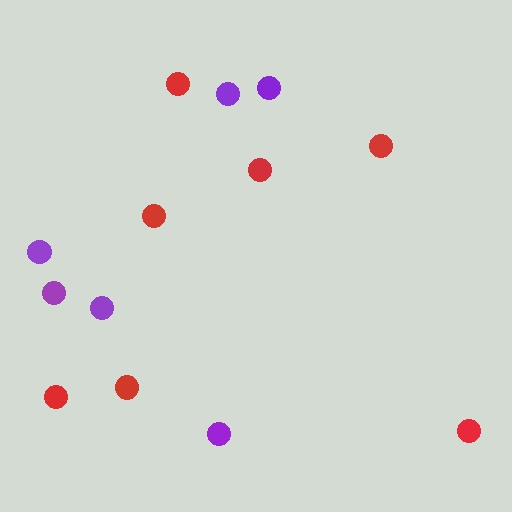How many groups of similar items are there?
There are 2 groups: one group of red circles (7) and one group of purple circles (6).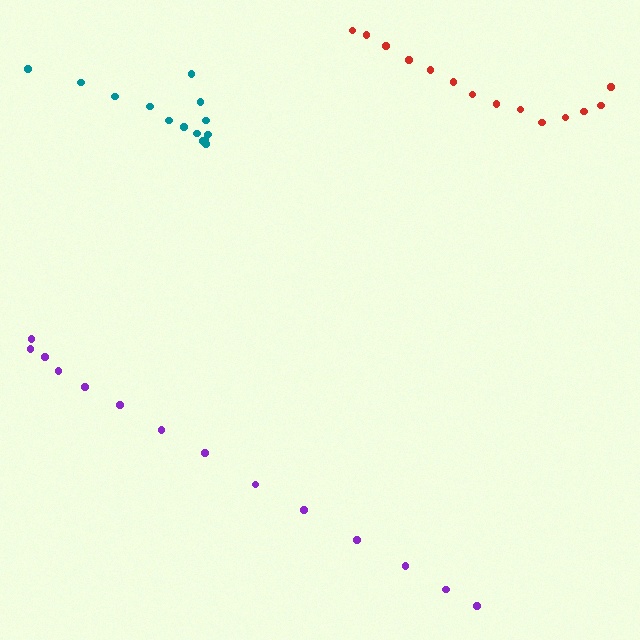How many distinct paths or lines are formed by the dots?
There are 3 distinct paths.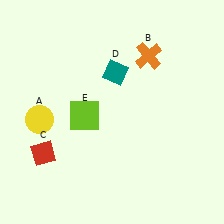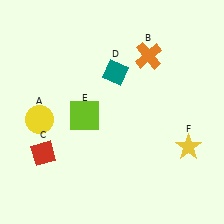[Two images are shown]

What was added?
A yellow star (F) was added in Image 2.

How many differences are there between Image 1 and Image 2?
There is 1 difference between the two images.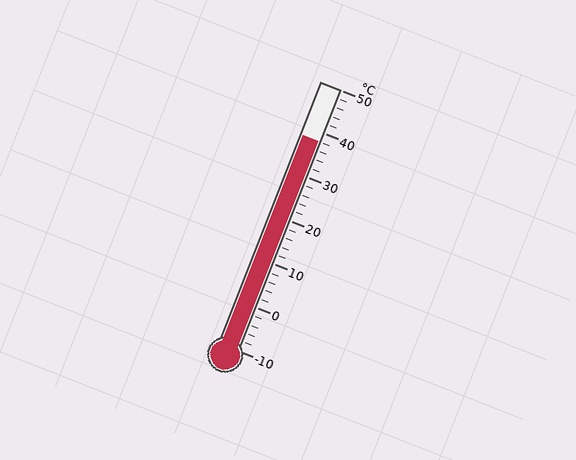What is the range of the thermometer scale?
The thermometer scale ranges from -10°C to 50°C.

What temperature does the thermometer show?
The thermometer shows approximately 38°C.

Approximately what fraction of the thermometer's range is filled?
The thermometer is filled to approximately 80% of its range.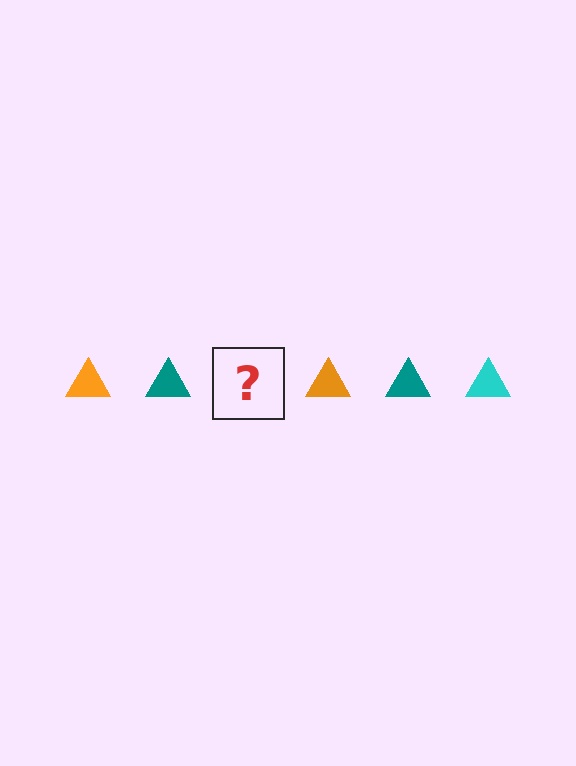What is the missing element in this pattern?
The missing element is a cyan triangle.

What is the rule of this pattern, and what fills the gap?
The rule is that the pattern cycles through orange, teal, cyan triangles. The gap should be filled with a cyan triangle.